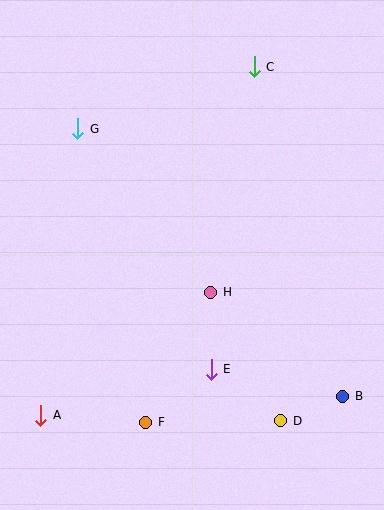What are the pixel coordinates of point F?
Point F is at (146, 423).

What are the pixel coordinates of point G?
Point G is at (78, 129).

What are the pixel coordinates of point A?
Point A is at (41, 415).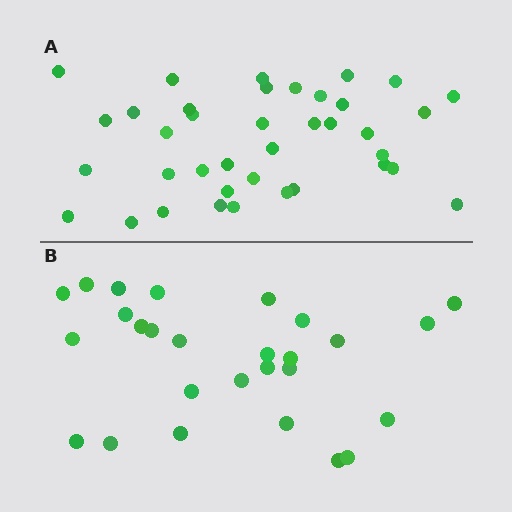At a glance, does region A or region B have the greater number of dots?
Region A (the top region) has more dots.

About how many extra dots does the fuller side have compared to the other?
Region A has roughly 12 or so more dots than region B.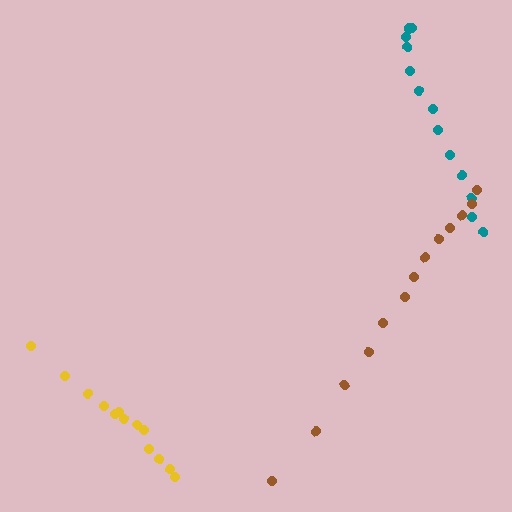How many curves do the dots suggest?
There are 3 distinct paths.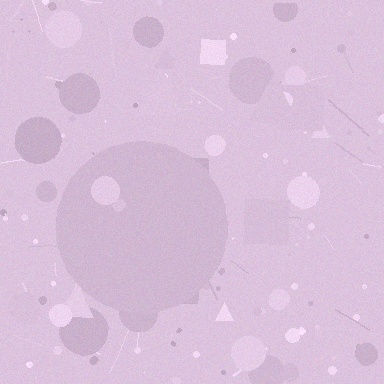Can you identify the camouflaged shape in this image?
The camouflaged shape is a circle.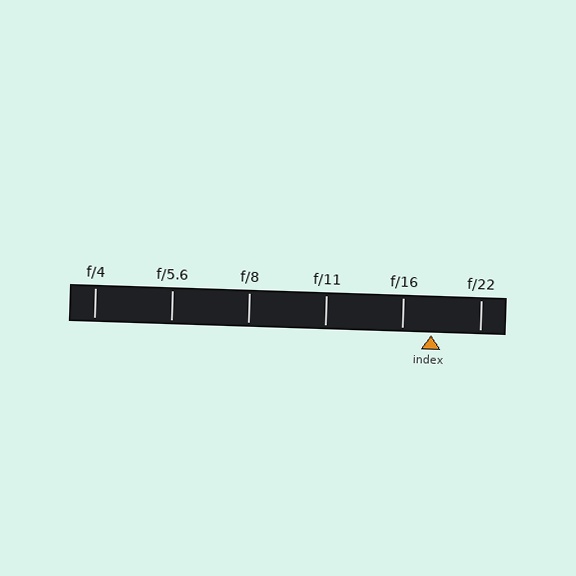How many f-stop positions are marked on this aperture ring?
There are 6 f-stop positions marked.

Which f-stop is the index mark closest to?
The index mark is closest to f/16.